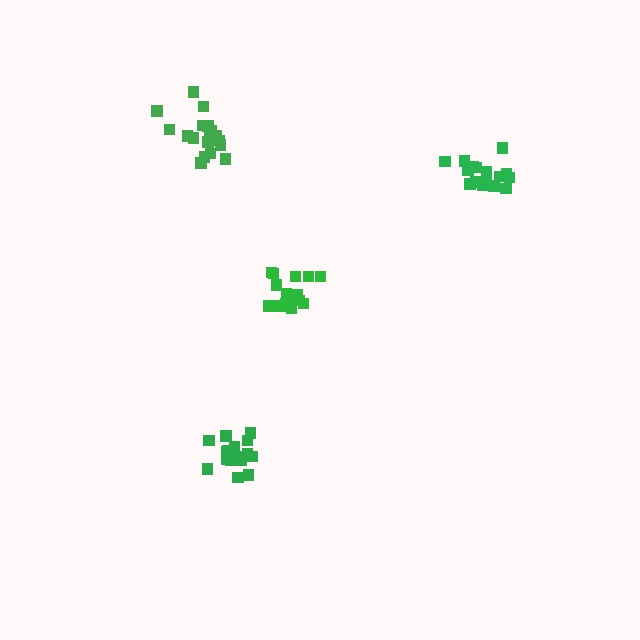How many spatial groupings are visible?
There are 4 spatial groupings.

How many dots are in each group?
Group 1: 16 dots, Group 2: 19 dots, Group 3: 17 dots, Group 4: 18 dots (70 total).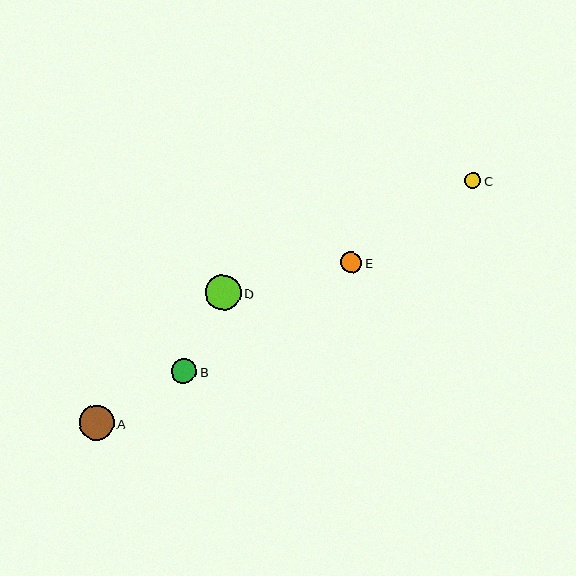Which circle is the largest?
Circle D is the largest with a size of approximately 36 pixels.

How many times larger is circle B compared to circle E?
Circle B is approximately 1.2 times the size of circle E.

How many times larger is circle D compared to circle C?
Circle D is approximately 2.3 times the size of circle C.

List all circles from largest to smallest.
From largest to smallest: D, A, B, E, C.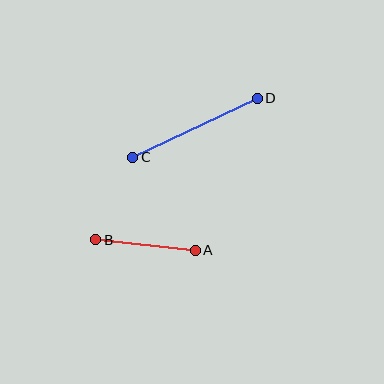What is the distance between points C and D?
The distance is approximately 137 pixels.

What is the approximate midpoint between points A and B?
The midpoint is at approximately (145, 245) pixels.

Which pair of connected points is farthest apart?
Points C and D are farthest apart.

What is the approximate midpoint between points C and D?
The midpoint is at approximately (195, 128) pixels.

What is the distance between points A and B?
The distance is approximately 100 pixels.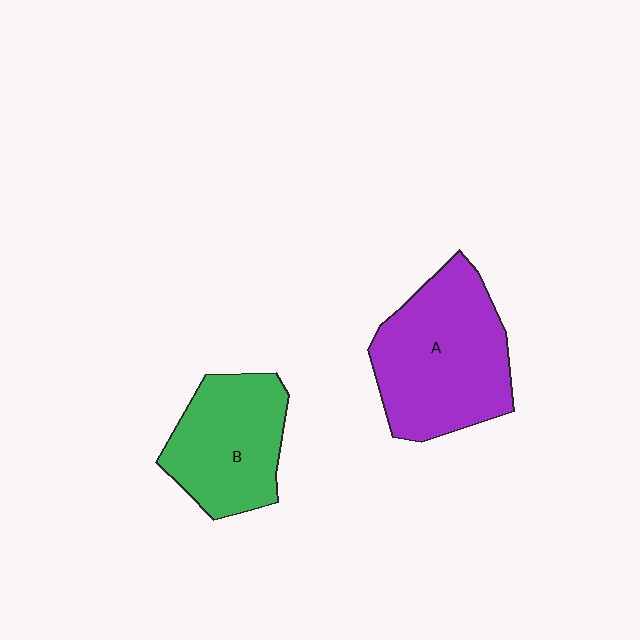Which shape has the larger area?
Shape A (purple).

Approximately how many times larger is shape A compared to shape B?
Approximately 1.3 times.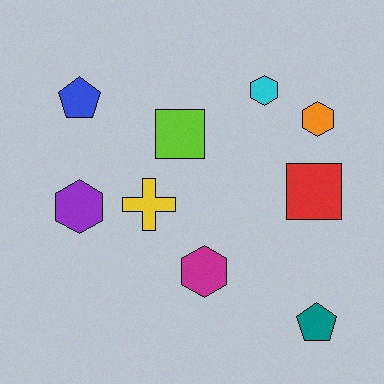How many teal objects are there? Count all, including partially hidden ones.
There is 1 teal object.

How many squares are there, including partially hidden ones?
There are 2 squares.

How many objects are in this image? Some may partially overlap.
There are 9 objects.